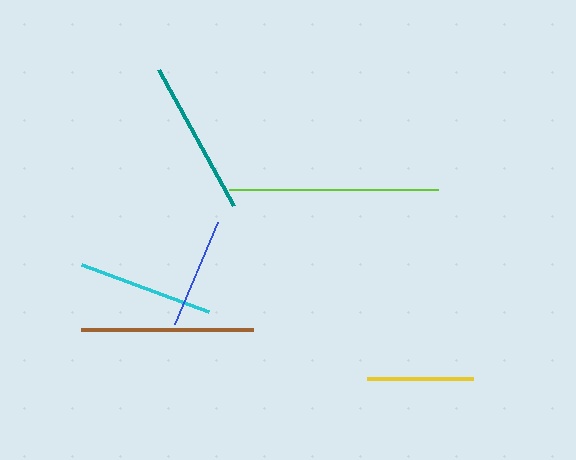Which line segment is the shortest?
The yellow line is the shortest at approximately 107 pixels.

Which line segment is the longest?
The lime line is the longest at approximately 209 pixels.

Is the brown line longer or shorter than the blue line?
The brown line is longer than the blue line.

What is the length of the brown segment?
The brown segment is approximately 172 pixels long.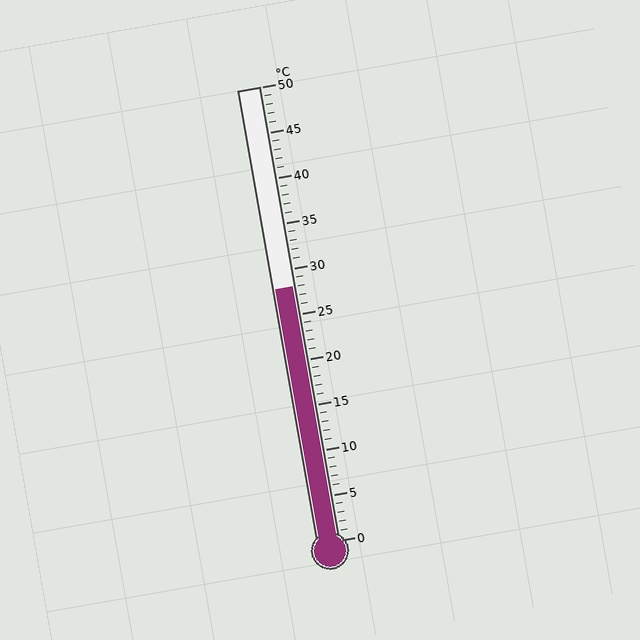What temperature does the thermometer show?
The thermometer shows approximately 28°C.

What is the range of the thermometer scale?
The thermometer scale ranges from 0°C to 50°C.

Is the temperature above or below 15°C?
The temperature is above 15°C.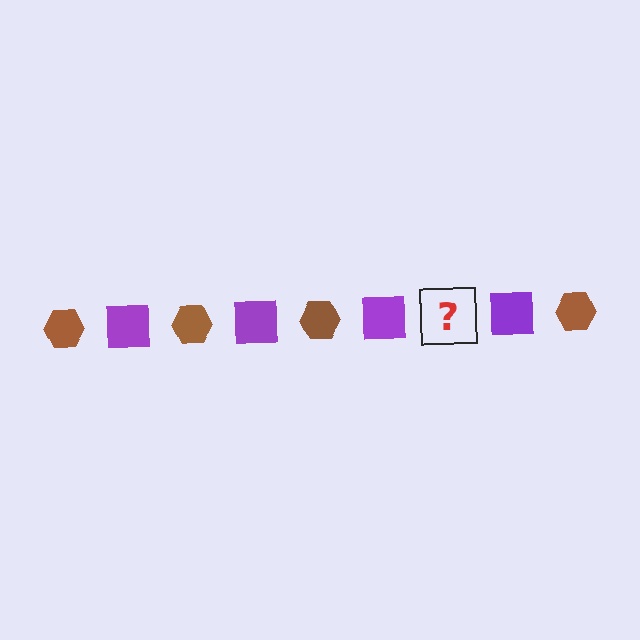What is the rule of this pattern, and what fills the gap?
The rule is that the pattern alternates between brown hexagon and purple square. The gap should be filled with a brown hexagon.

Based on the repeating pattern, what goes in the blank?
The blank should be a brown hexagon.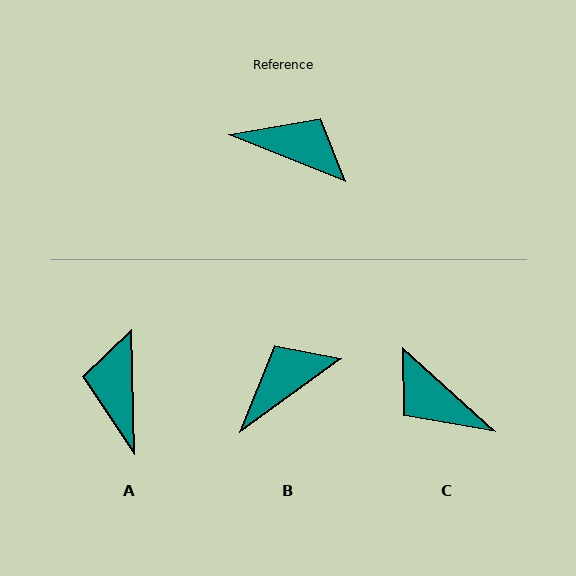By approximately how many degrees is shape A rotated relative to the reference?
Approximately 113 degrees counter-clockwise.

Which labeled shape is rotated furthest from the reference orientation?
C, about 160 degrees away.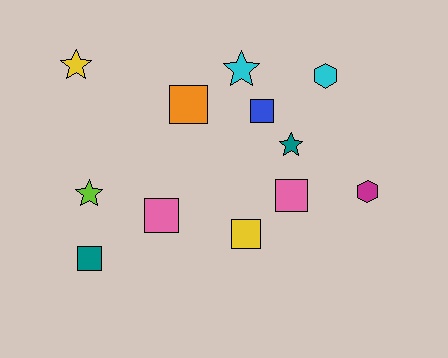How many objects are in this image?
There are 12 objects.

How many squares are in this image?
There are 6 squares.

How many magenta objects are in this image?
There is 1 magenta object.